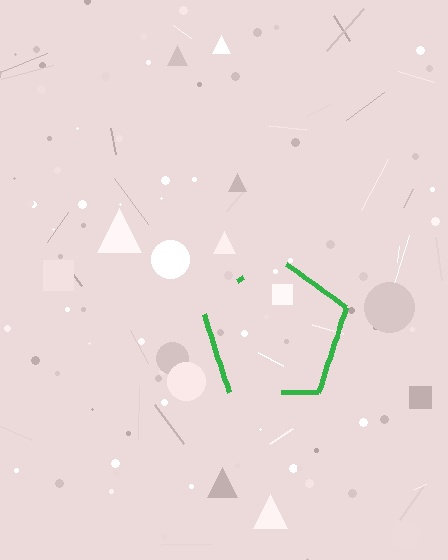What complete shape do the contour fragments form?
The contour fragments form a pentagon.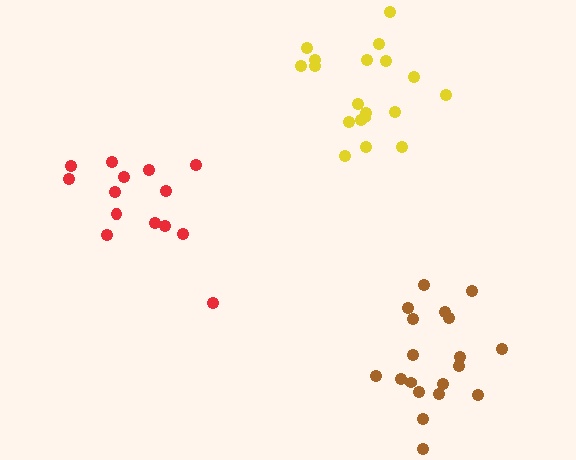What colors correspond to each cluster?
The clusters are colored: brown, yellow, red.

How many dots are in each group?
Group 1: 19 dots, Group 2: 19 dots, Group 3: 14 dots (52 total).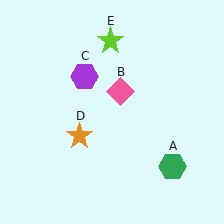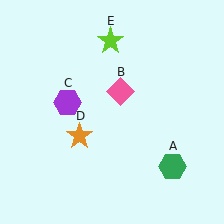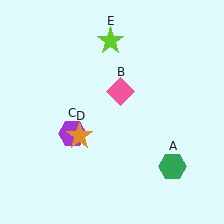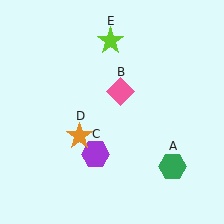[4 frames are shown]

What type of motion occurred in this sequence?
The purple hexagon (object C) rotated counterclockwise around the center of the scene.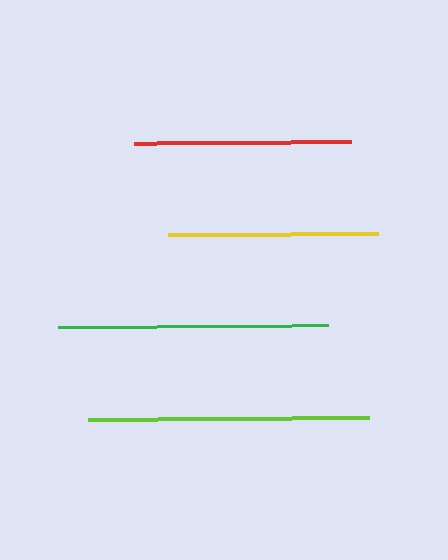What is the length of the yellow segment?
The yellow segment is approximately 211 pixels long.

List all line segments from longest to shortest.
From longest to shortest: lime, green, red, yellow.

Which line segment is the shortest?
The yellow line is the shortest at approximately 211 pixels.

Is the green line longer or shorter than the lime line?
The lime line is longer than the green line.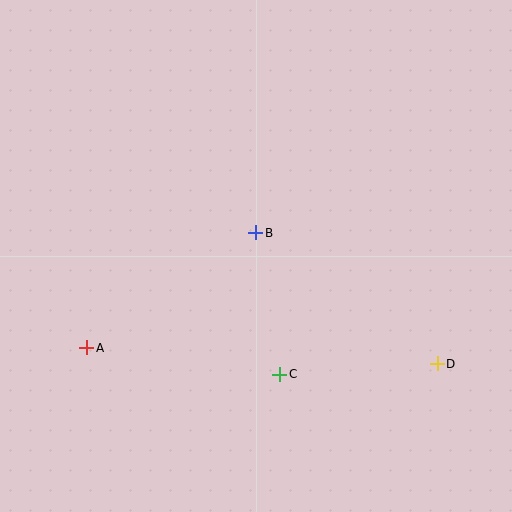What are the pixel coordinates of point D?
Point D is at (437, 364).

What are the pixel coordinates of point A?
Point A is at (87, 348).